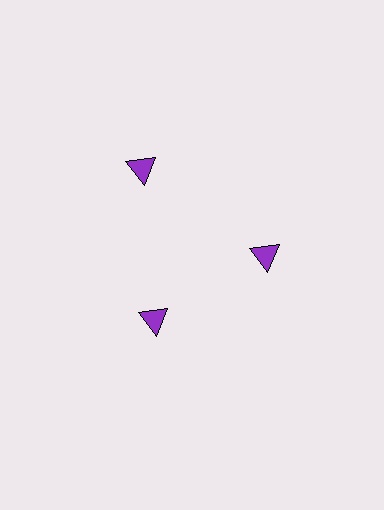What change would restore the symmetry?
The symmetry would be restored by moving it inward, back onto the ring so that all 3 triangles sit at equal angles and equal distance from the center.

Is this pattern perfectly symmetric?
No. The 3 purple triangles are arranged in a ring, but one element near the 11 o'clock position is pushed outward from the center, breaking the 3-fold rotational symmetry.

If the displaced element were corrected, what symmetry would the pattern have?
It would have 3-fold rotational symmetry — the pattern would map onto itself every 120 degrees.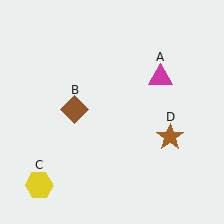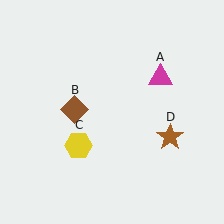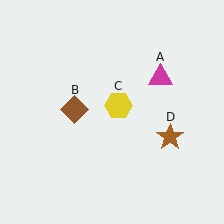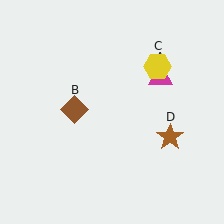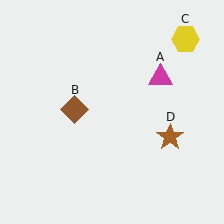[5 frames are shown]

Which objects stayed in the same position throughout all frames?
Magenta triangle (object A) and brown diamond (object B) and brown star (object D) remained stationary.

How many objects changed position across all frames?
1 object changed position: yellow hexagon (object C).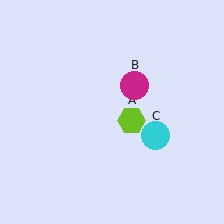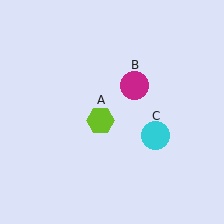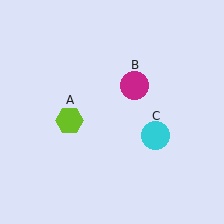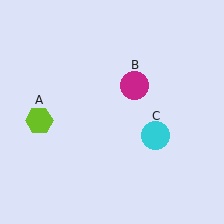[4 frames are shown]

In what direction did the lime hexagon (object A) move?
The lime hexagon (object A) moved left.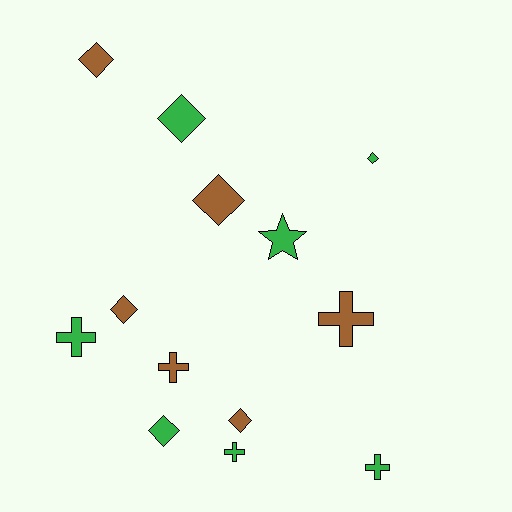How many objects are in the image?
There are 13 objects.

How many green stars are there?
There is 1 green star.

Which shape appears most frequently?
Diamond, with 7 objects.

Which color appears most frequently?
Green, with 7 objects.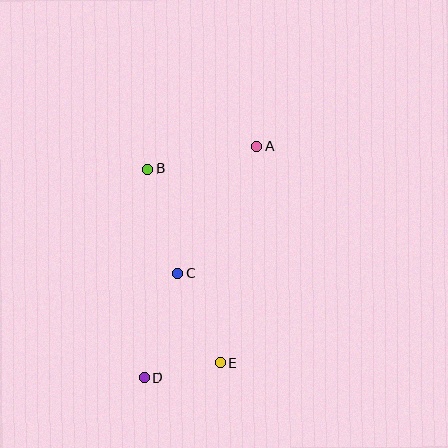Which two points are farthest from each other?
Points A and D are farthest from each other.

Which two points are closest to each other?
Points D and E are closest to each other.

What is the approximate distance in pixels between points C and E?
The distance between C and E is approximately 99 pixels.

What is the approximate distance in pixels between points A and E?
The distance between A and E is approximately 220 pixels.